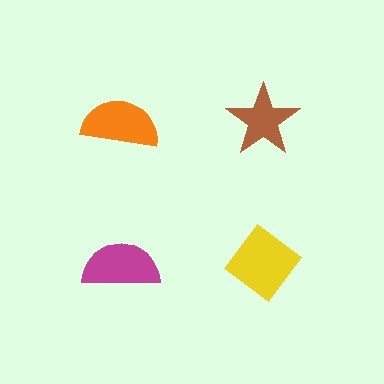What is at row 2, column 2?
A yellow diamond.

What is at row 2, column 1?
A magenta semicircle.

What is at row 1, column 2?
A brown star.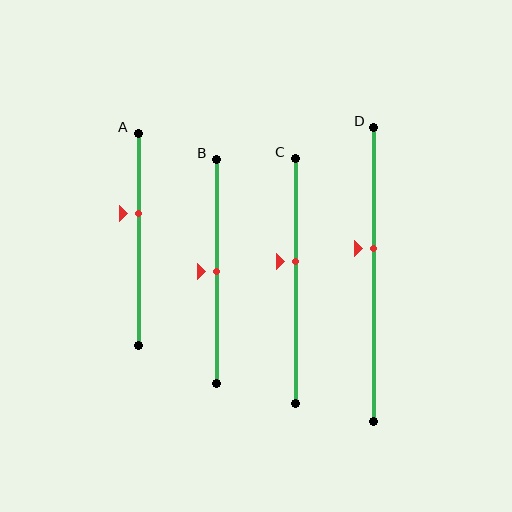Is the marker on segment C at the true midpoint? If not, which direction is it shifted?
No, the marker on segment C is shifted upward by about 8% of the segment length.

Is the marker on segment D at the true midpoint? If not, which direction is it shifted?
No, the marker on segment D is shifted upward by about 9% of the segment length.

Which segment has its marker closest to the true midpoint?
Segment B has its marker closest to the true midpoint.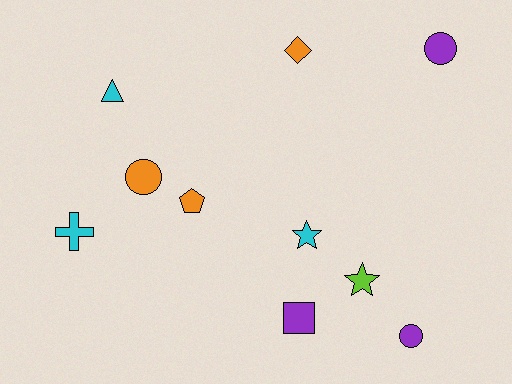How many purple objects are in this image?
There are 3 purple objects.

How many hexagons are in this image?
There are no hexagons.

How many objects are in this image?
There are 10 objects.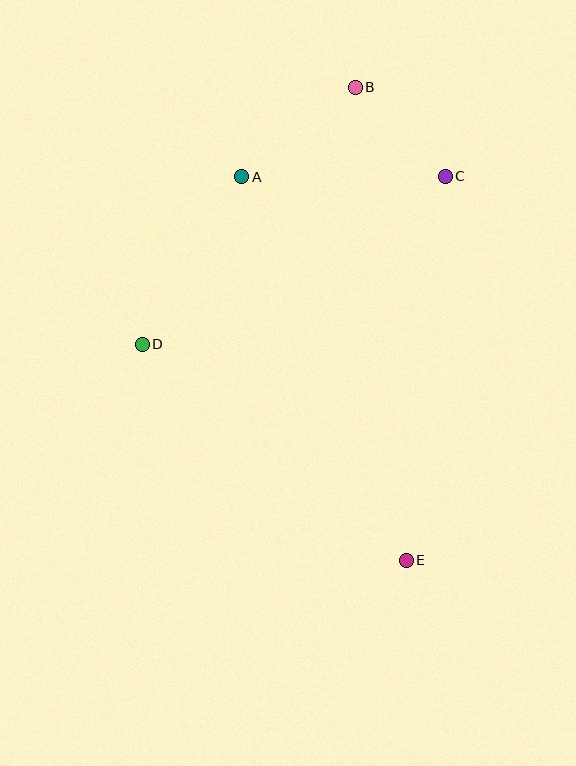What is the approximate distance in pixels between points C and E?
The distance between C and E is approximately 386 pixels.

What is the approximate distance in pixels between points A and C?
The distance between A and C is approximately 203 pixels.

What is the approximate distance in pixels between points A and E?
The distance between A and E is approximately 417 pixels.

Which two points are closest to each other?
Points B and C are closest to each other.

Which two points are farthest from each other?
Points B and E are farthest from each other.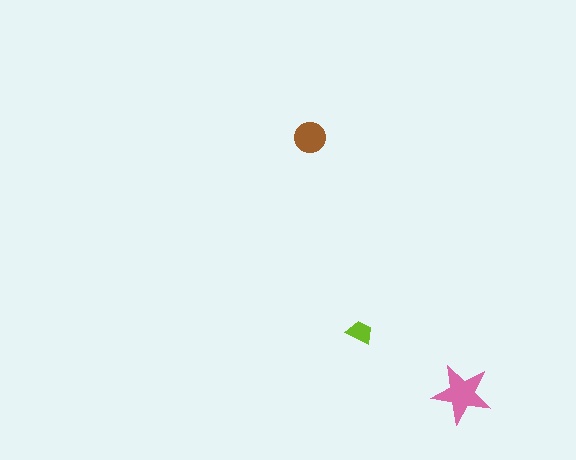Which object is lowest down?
The pink star is bottommost.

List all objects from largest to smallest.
The pink star, the brown circle, the lime trapezoid.